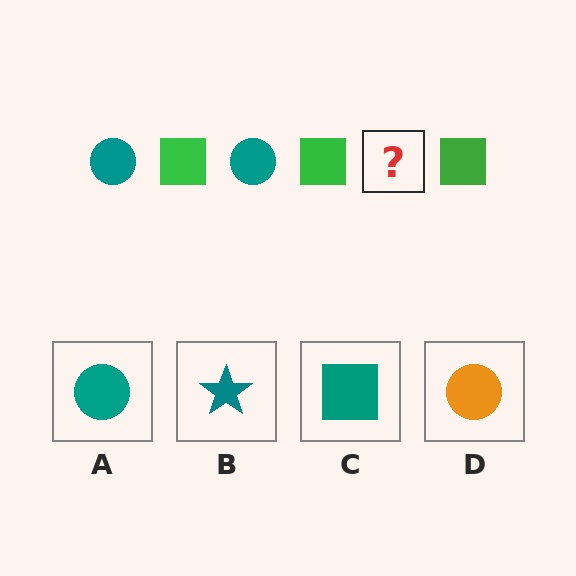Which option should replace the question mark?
Option A.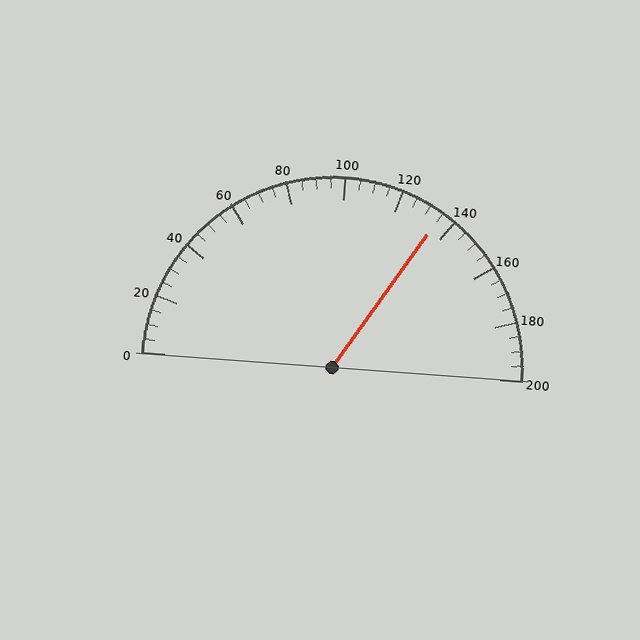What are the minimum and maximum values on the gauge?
The gauge ranges from 0 to 200.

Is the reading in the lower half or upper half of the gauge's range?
The reading is in the upper half of the range (0 to 200).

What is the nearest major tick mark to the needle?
The nearest major tick mark is 140.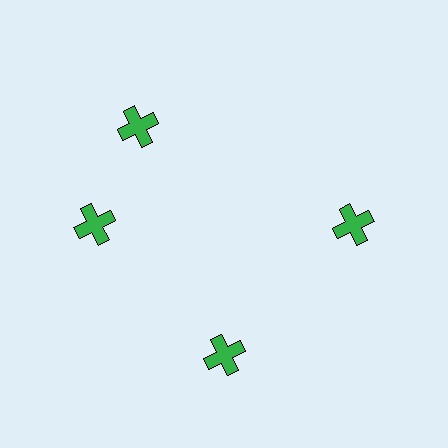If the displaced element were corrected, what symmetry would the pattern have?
It would have 4-fold rotational symmetry — the pattern would map onto itself every 90 degrees.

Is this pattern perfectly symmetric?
No. The 4 green crosses are arranged in a ring, but one element near the 12 o'clock position is rotated out of alignment along the ring, breaking the 4-fold rotational symmetry.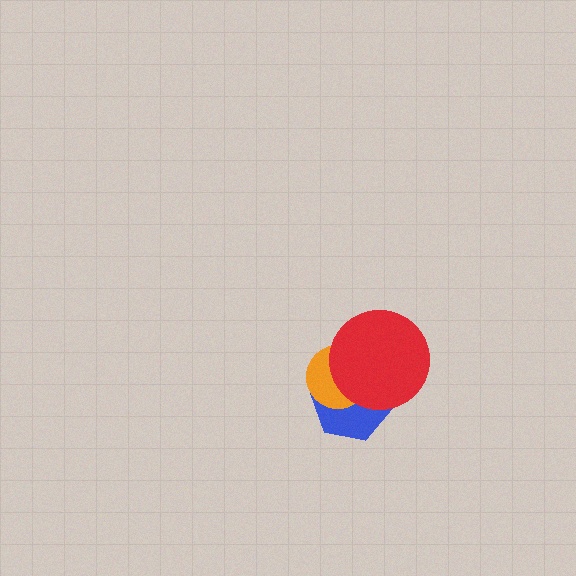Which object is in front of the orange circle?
The red circle is in front of the orange circle.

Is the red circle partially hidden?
No, no other shape covers it.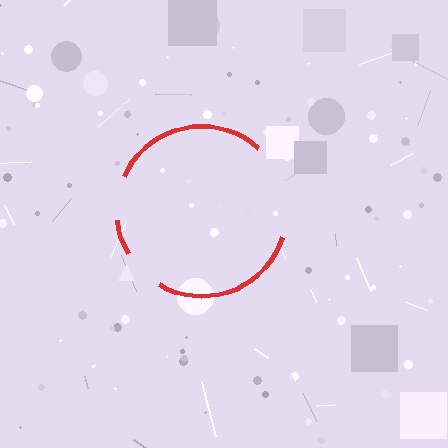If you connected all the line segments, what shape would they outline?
They would outline a circle.